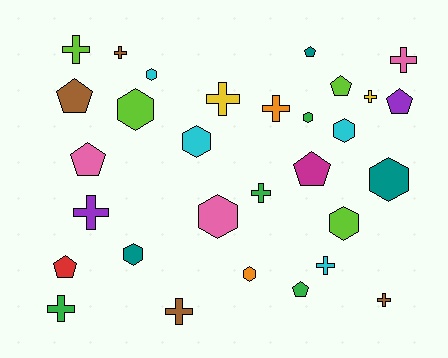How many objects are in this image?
There are 30 objects.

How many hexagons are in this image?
There are 10 hexagons.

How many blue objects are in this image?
There are no blue objects.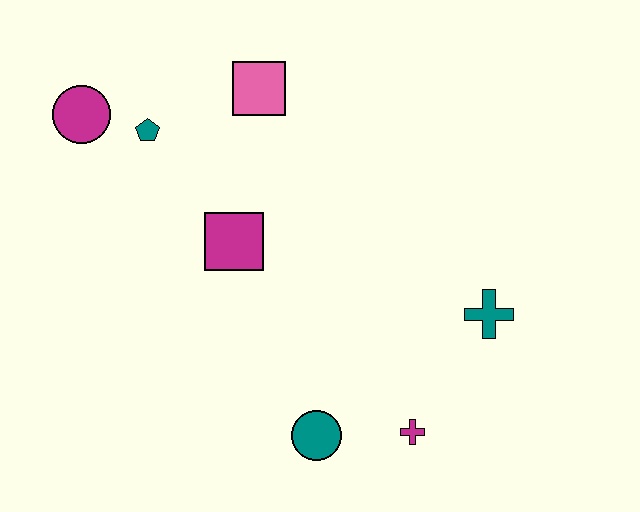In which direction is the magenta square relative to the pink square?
The magenta square is below the pink square.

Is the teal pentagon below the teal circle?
No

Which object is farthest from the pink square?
The magenta cross is farthest from the pink square.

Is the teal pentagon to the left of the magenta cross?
Yes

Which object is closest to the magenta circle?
The teal pentagon is closest to the magenta circle.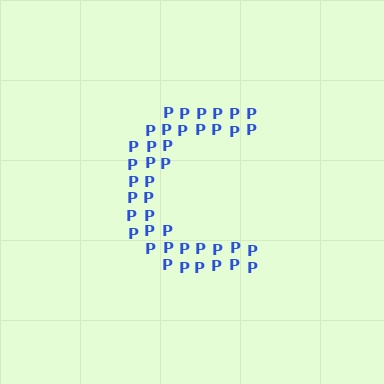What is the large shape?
The large shape is the letter C.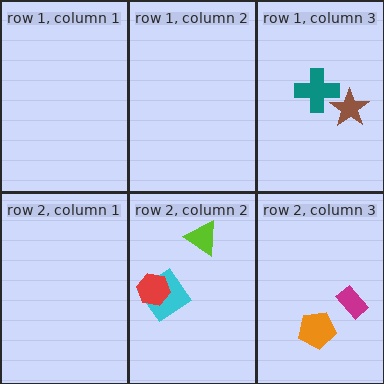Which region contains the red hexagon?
The row 2, column 2 region.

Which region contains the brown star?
The row 1, column 3 region.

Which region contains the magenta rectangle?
The row 2, column 3 region.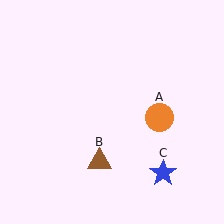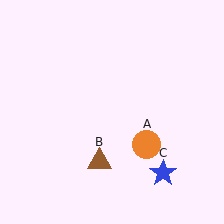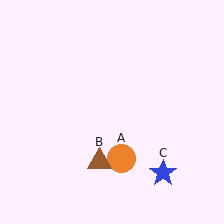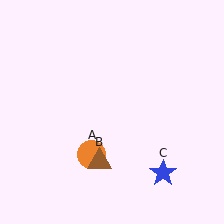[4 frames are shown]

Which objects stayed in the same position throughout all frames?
Brown triangle (object B) and blue star (object C) remained stationary.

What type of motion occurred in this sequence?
The orange circle (object A) rotated clockwise around the center of the scene.